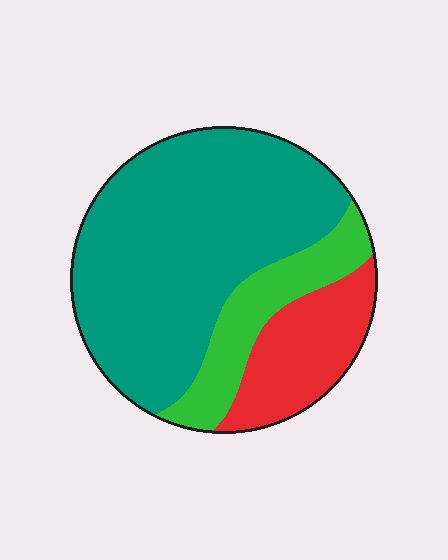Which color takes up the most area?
Teal, at roughly 65%.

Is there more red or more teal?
Teal.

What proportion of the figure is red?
Red covers 19% of the figure.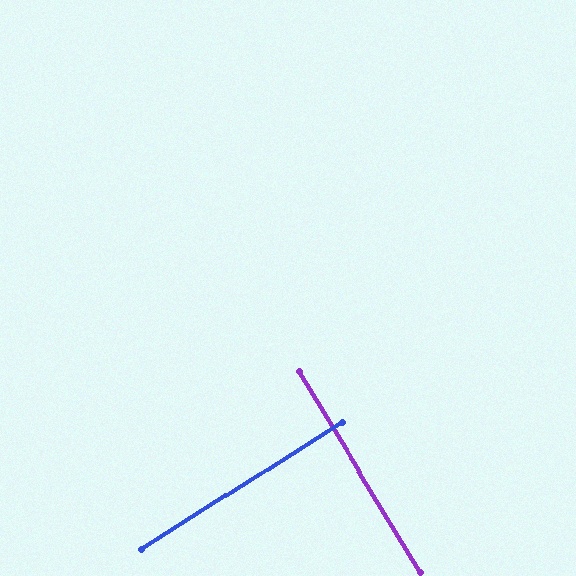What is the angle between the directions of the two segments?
Approximately 89 degrees.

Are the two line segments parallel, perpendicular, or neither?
Perpendicular — they meet at approximately 89°.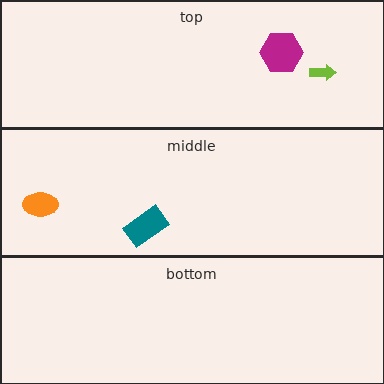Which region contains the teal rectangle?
The middle region.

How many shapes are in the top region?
2.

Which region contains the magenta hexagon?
The top region.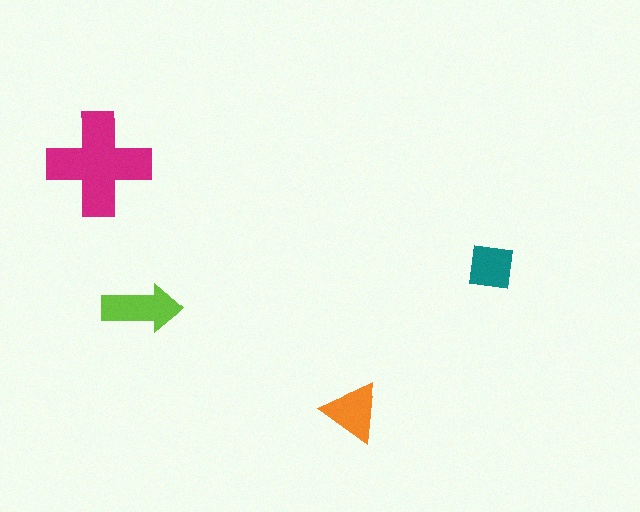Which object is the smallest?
The teal square.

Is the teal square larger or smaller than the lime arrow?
Smaller.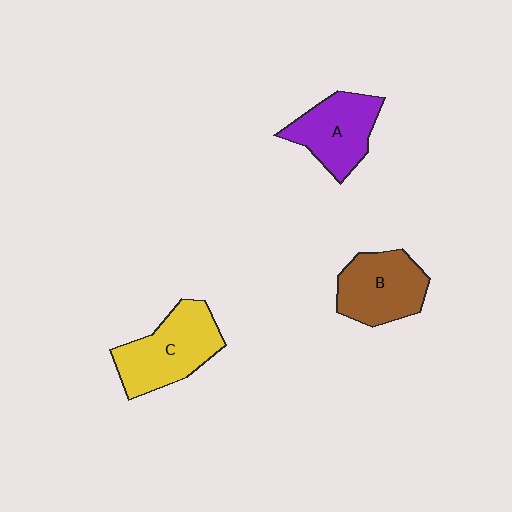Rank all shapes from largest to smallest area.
From largest to smallest: C (yellow), B (brown), A (purple).